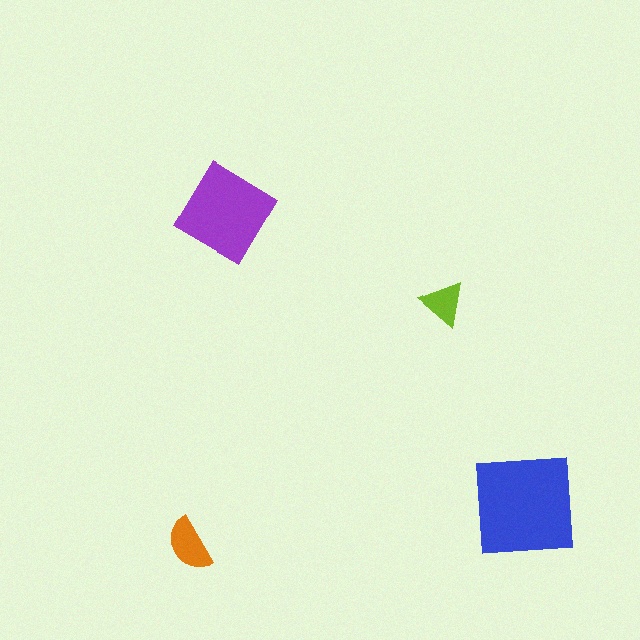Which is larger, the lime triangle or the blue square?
The blue square.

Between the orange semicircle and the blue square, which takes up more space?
The blue square.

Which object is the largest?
The blue square.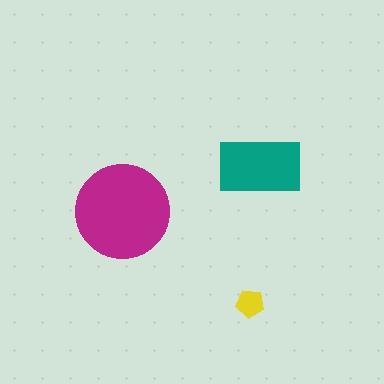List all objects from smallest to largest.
The yellow pentagon, the teal rectangle, the magenta circle.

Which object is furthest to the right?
The teal rectangle is rightmost.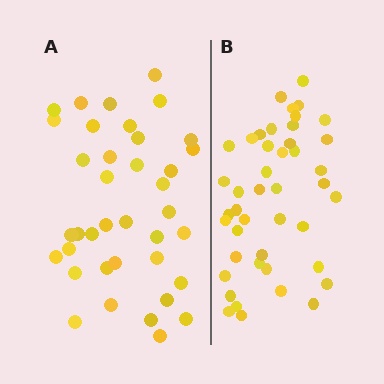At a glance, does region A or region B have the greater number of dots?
Region B (the right region) has more dots.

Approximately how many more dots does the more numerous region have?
Region B has about 6 more dots than region A.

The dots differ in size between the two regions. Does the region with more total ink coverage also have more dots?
No. Region A has more total ink coverage because its dots are larger, but region B actually contains more individual dots. Total area can be misleading — the number of items is what matters here.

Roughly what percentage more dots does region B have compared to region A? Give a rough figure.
About 15% more.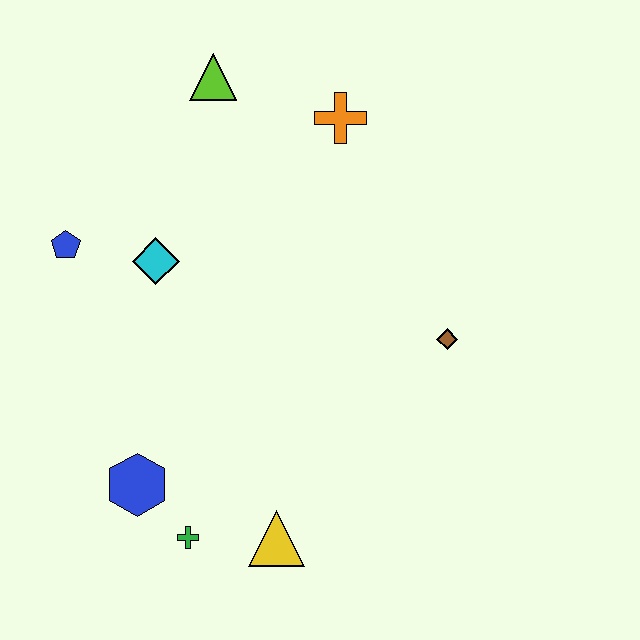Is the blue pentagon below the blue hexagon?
No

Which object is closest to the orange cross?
The lime triangle is closest to the orange cross.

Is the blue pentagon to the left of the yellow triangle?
Yes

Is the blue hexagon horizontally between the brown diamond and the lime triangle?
No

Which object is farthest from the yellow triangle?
The lime triangle is farthest from the yellow triangle.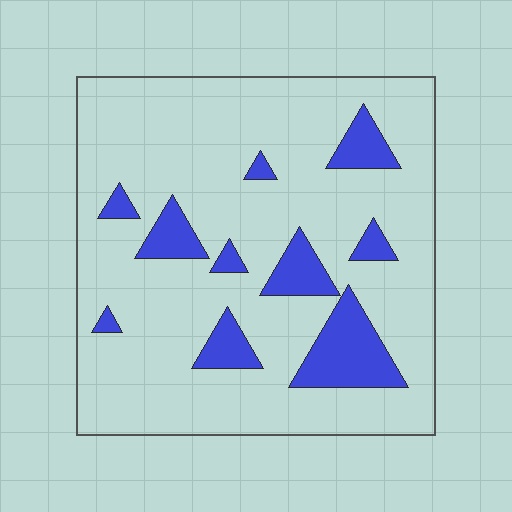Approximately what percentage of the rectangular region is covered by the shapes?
Approximately 15%.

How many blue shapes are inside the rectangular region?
10.